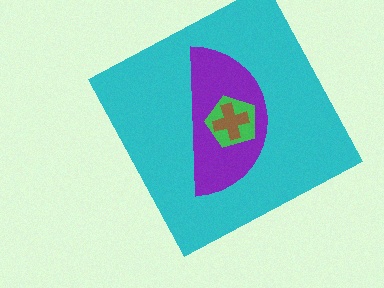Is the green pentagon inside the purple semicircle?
Yes.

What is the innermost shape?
The brown cross.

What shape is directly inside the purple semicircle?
The green pentagon.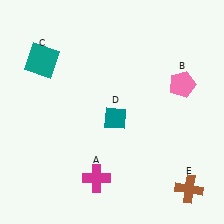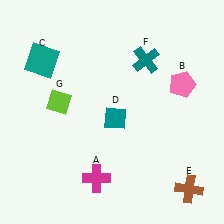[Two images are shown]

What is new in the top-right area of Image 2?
A teal cross (F) was added in the top-right area of Image 2.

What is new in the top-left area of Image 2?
A lime diamond (G) was added in the top-left area of Image 2.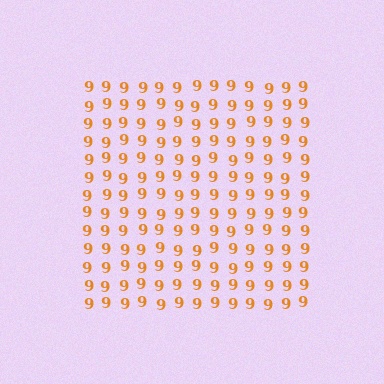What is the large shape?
The large shape is a square.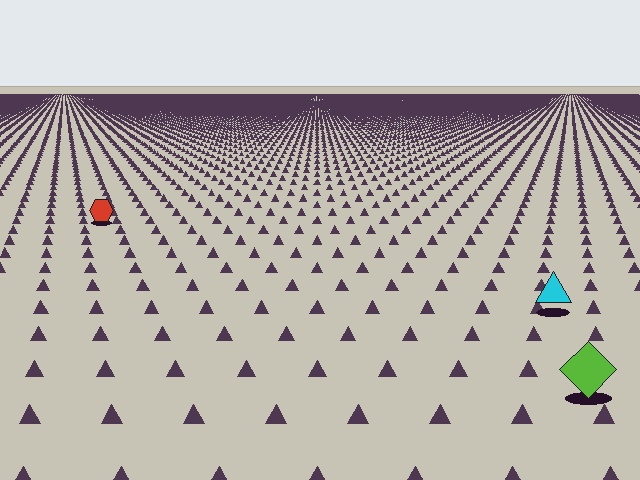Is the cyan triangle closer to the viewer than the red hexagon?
Yes. The cyan triangle is closer — you can tell from the texture gradient: the ground texture is coarser near it.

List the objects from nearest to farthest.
From nearest to farthest: the lime diamond, the cyan triangle, the red hexagon.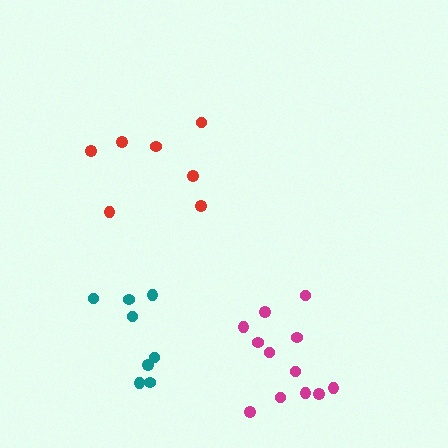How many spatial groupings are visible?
There are 3 spatial groupings.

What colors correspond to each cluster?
The clusters are colored: red, teal, magenta.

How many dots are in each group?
Group 1: 7 dots, Group 2: 8 dots, Group 3: 12 dots (27 total).